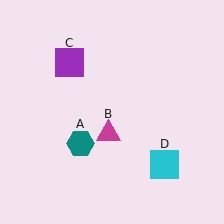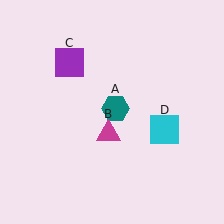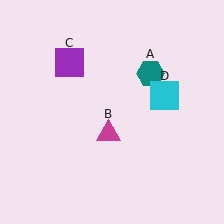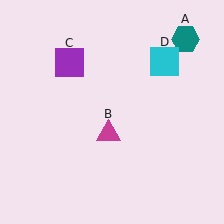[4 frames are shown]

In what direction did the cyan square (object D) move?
The cyan square (object D) moved up.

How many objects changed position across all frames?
2 objects changed position: teal hexagon (object A), cyan square (object D).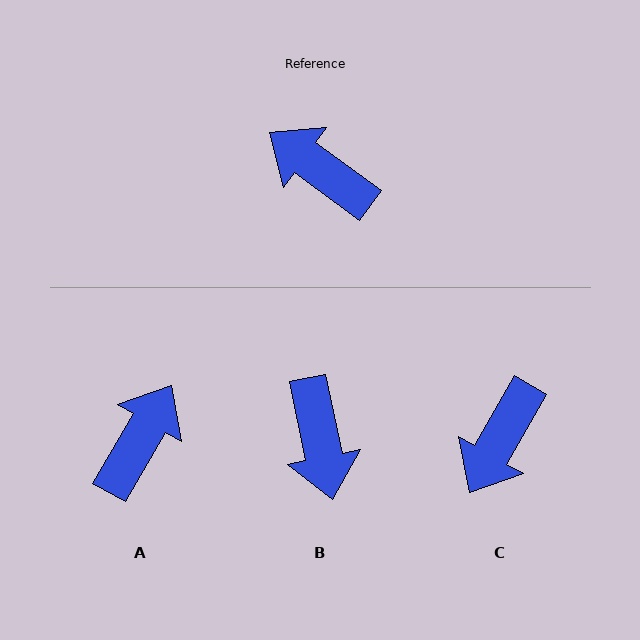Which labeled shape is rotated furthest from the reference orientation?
B, about 138 degrees away.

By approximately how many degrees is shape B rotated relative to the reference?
Approximately 138 degrees counter-clockwise.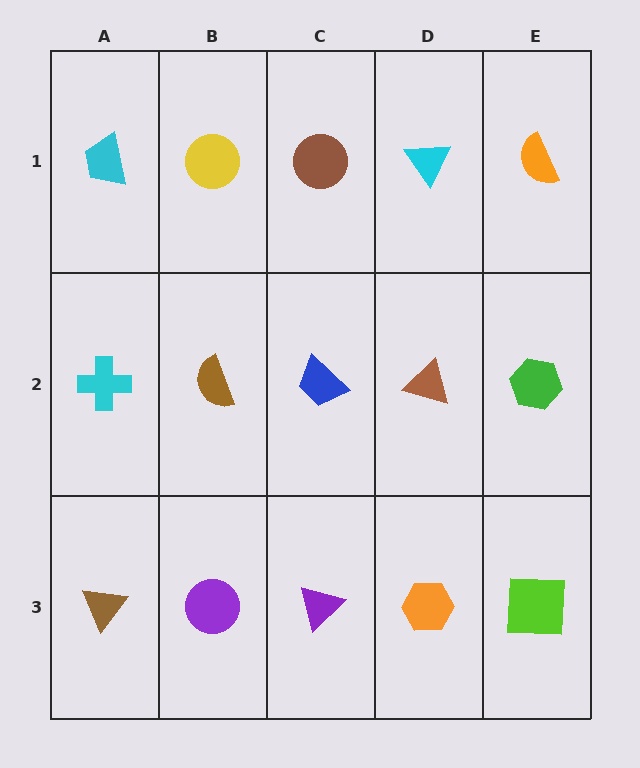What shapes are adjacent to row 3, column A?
A cyan cross (row 2, column A), a purple circle (row 3, column B).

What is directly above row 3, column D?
A brown triangle.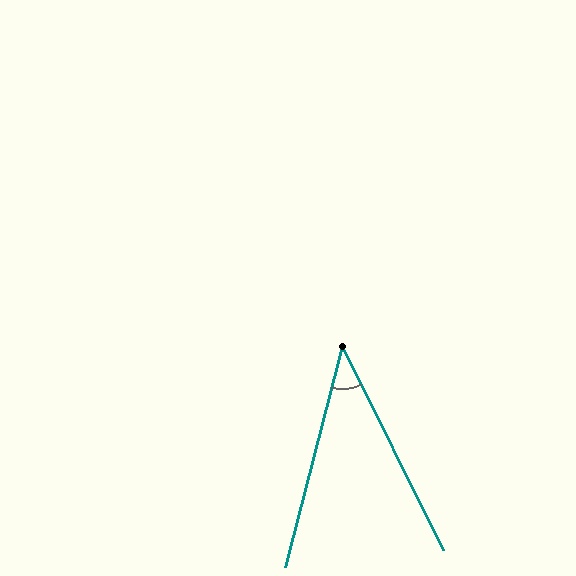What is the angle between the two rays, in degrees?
Approximately 41 degrees.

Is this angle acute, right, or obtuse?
It is acute.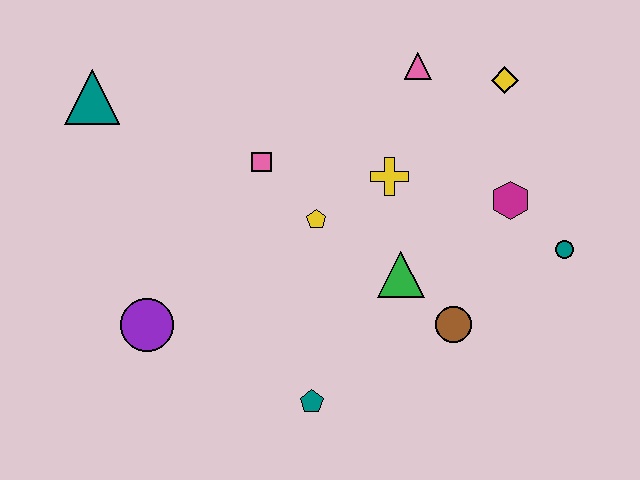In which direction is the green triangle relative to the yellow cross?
The green triangle is below the yellow cross.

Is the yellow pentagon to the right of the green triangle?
No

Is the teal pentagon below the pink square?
Yes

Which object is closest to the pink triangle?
The yellow diamond is closest to the pink triangle.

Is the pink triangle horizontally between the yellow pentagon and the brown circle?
Yes